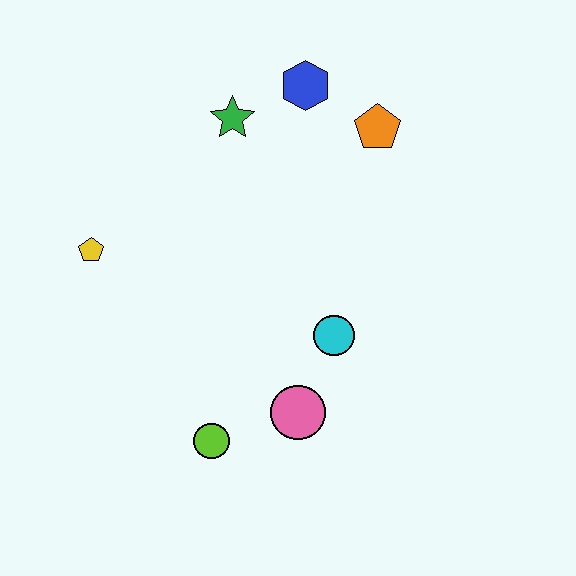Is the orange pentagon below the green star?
Yes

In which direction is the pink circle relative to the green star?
The pink circle is below the green star.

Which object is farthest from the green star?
The lime circle is farthest from the green star.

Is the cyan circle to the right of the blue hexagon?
Yes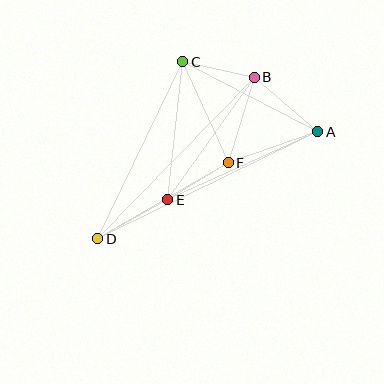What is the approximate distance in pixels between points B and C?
The distance between B and C is approximately 73 pixels.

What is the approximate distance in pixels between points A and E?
The distance between A and E is approximately 165 pixels.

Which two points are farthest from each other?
Points A and D are farthest from each other.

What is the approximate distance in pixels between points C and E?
The distance between C and E is approximately 138 pixels.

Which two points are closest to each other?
Points E and F are closest to each other.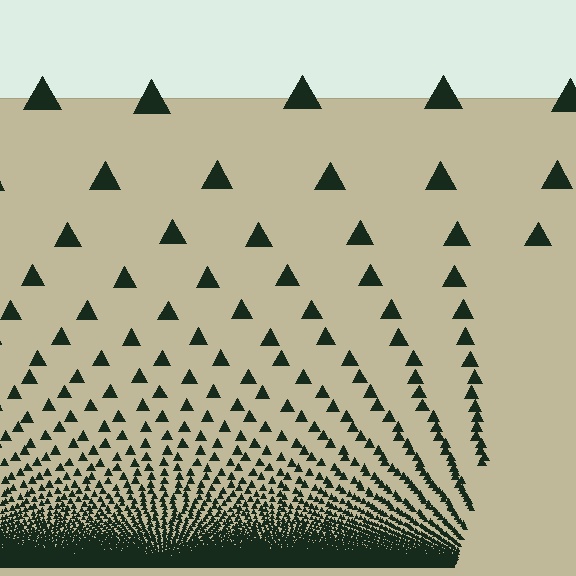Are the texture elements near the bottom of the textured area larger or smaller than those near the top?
Smaller. The gradient is inverted — elements near the bottom are smaller and denser.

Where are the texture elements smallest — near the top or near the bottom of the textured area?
Near the bottom.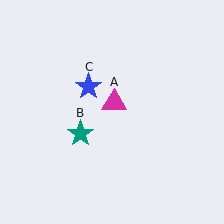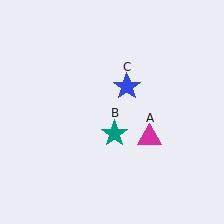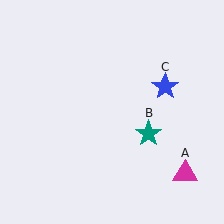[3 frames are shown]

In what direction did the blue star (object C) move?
The blue star (object C) moved right.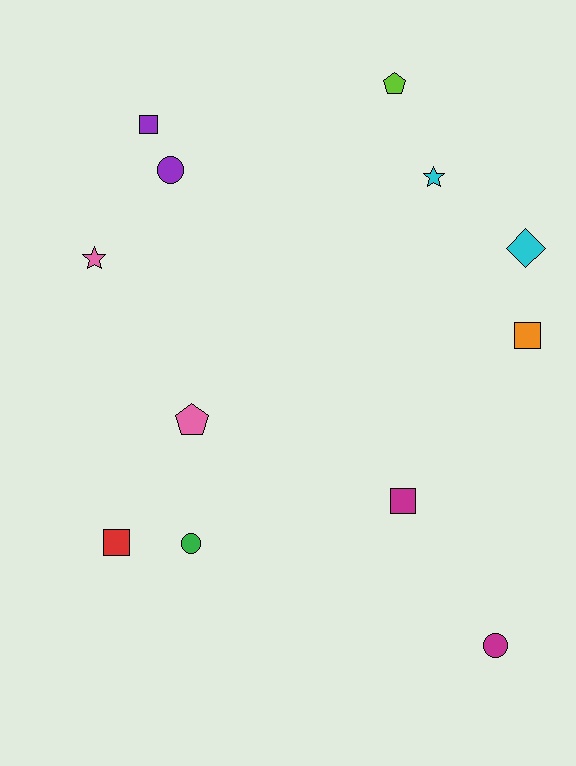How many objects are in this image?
There are 12 objects.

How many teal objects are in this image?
There are no teal objects.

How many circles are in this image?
There are 3 circles.